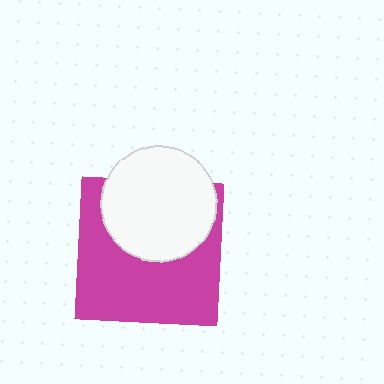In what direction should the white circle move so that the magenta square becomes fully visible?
The white circle should move up. That is the shortest direction to clear the overlap and leave the magenta square fully visible.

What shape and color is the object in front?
The object in front is a white circle.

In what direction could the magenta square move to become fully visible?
The magenta square could move down. That would shift it out from behind the white circle entirely.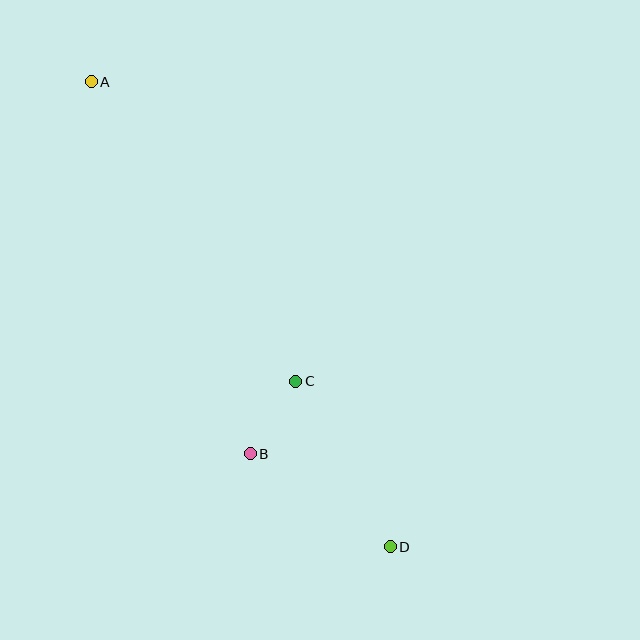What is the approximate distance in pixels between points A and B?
The distance between A and B is approximately 405 pixels.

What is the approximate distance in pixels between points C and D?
The distance between C and D is approximately 191 pixels.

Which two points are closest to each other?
Points B and C are closest to each other.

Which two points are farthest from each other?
Points A and D are farthest from each other.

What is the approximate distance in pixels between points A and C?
The distance between A and C is approximately 363 pixels.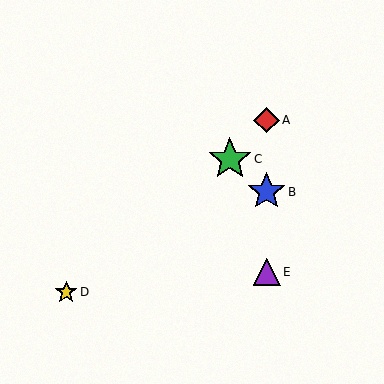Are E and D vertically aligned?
No, E is at x≈267 and D is at x≈66.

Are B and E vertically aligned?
Yes, both are at x≈267.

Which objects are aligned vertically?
Objects A, B, E are aligned vertically.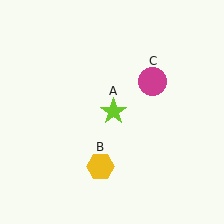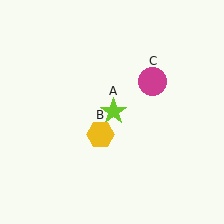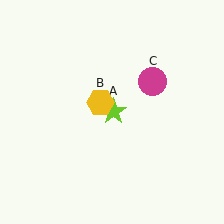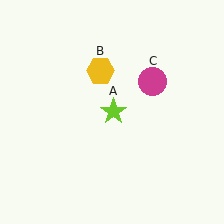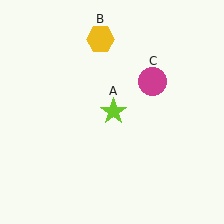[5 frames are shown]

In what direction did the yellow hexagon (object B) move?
The yellow hexagon (object B) moved up.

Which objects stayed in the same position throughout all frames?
Lime star (object A) and magenta circle (object C) remained stationary.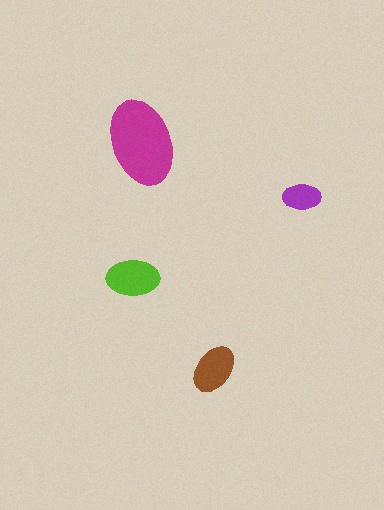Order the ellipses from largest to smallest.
the magenta one, the lime one, the brown one, the purple one.